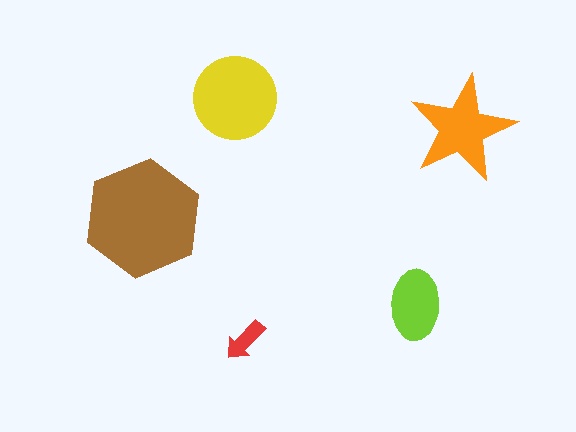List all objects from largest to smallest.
The brown hexagon, the yellow circle, the orange star, the lime ellipse, the red arrow.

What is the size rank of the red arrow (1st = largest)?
5th.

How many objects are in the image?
There are 5 objects in the image.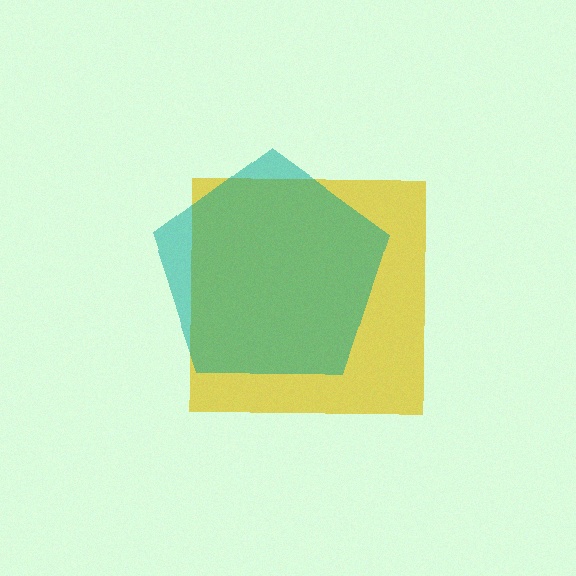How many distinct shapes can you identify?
There are 2 distinct shapes: a yellow square, a teal pentagon.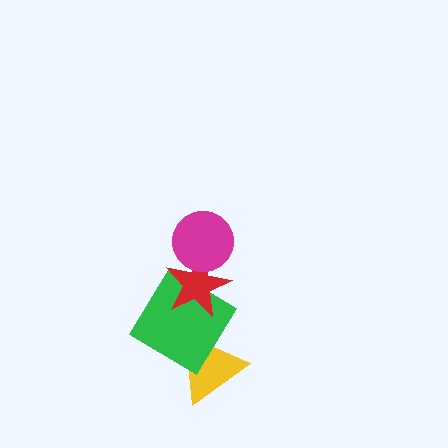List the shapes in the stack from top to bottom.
From top to bottom: the magenta circle, the red star, the green diamond, the yellow triangle.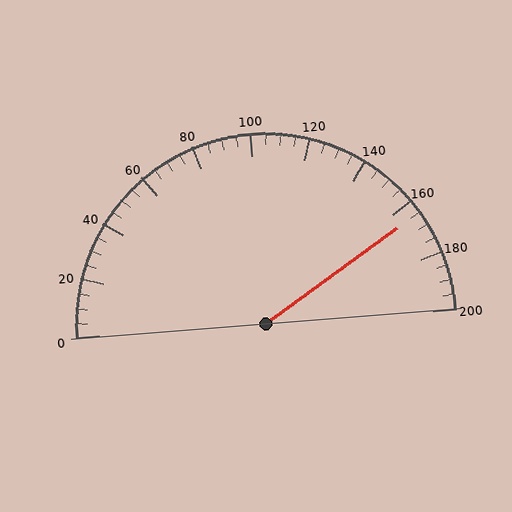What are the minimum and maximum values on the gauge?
The gauge ranges from 0 to 200.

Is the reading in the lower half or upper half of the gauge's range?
The reading is in the upper half of the range (0 to 200).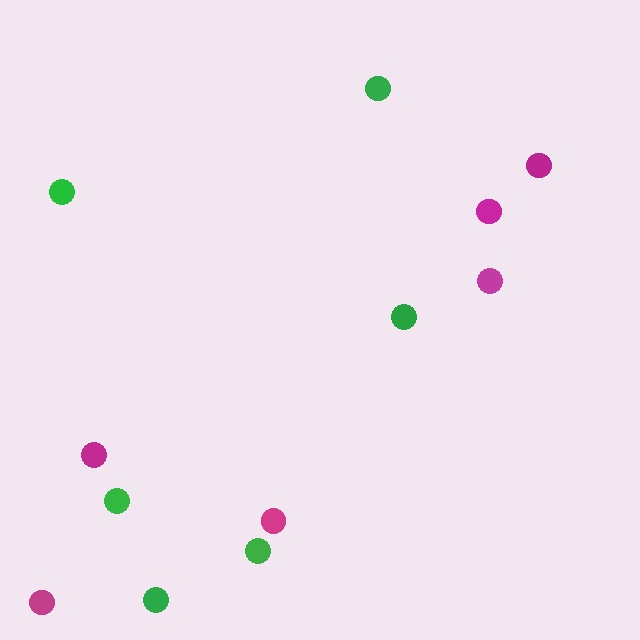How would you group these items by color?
There are 2 groups: one group of magenta circles (6) and one group of green circles (6).